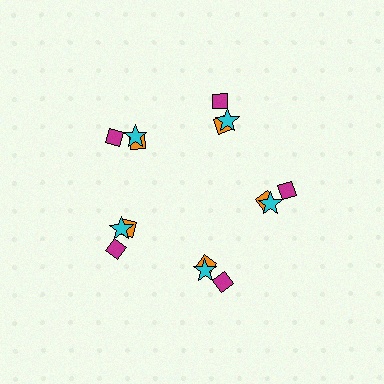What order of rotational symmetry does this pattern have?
This pattern has 5-fold rotational symmetry.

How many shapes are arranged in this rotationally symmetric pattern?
There are 15 shapes, arranged in 5 groups of 3.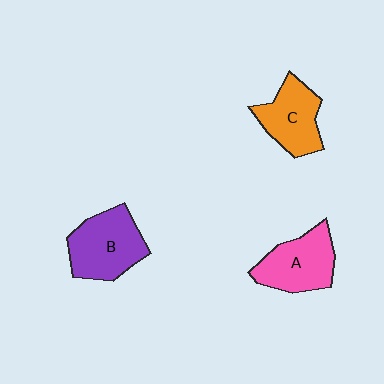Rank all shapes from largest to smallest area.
From largest to smallest: B (purple), A (pink), C (orange).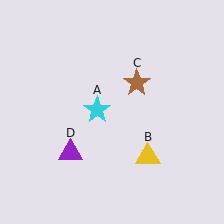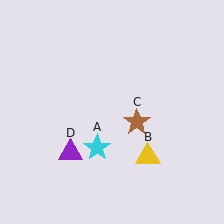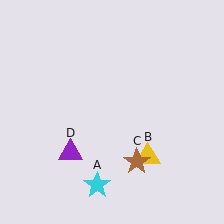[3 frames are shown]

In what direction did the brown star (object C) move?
The brown star (object C) moved down.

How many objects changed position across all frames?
2 objects changed position: cyan star (object A), brown star (object C).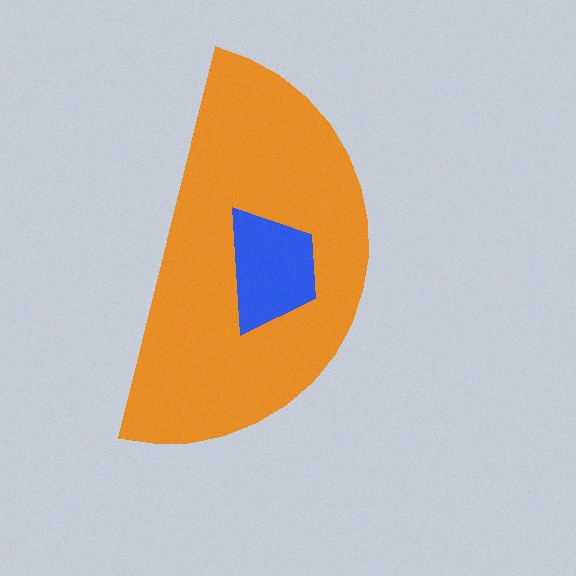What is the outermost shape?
The orange semicircle.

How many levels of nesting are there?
2.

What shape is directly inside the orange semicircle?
The blue trapezoid.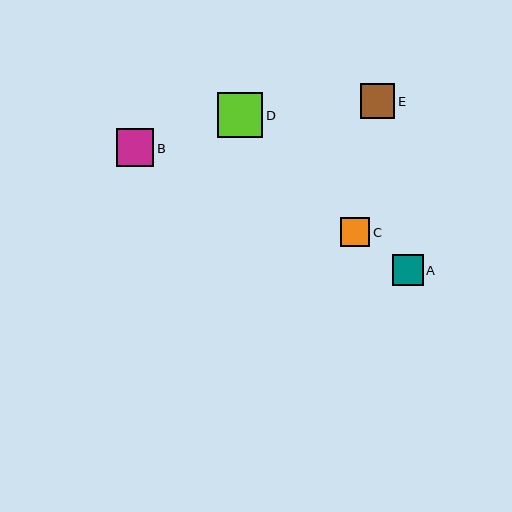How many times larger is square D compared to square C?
Square D is approximately 1.6 times the size of square C.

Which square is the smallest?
Square C is the smallest with a size of approximately 29 pixels.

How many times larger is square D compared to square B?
Square D is approximately 1.2 times the size of square B.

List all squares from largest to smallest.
From largest to smallest: D, B, E, A, C.